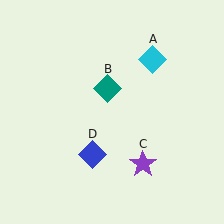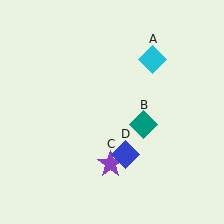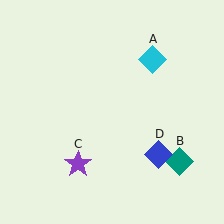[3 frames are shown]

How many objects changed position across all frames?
3 objects changed position: teal diamond (object B), purple star (object C), blue diamond (object D).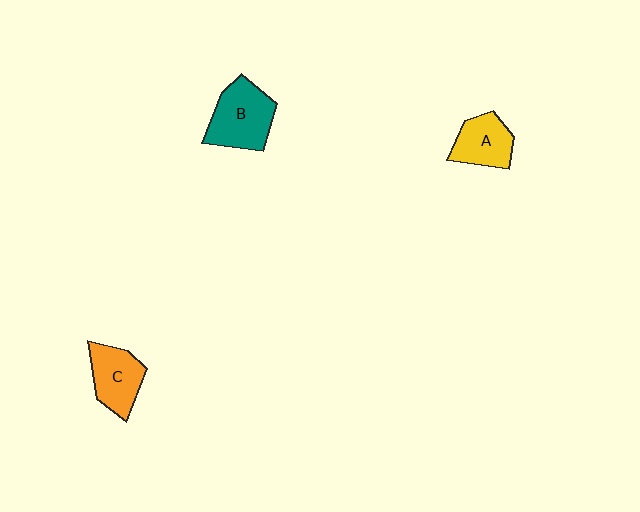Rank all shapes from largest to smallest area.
From largest to smallest: B (teal), C (orange), A (yellow).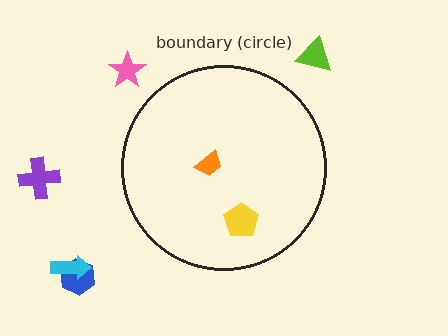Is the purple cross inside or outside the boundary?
Outside.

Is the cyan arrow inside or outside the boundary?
Outside.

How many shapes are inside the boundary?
2 inside, 5 outside.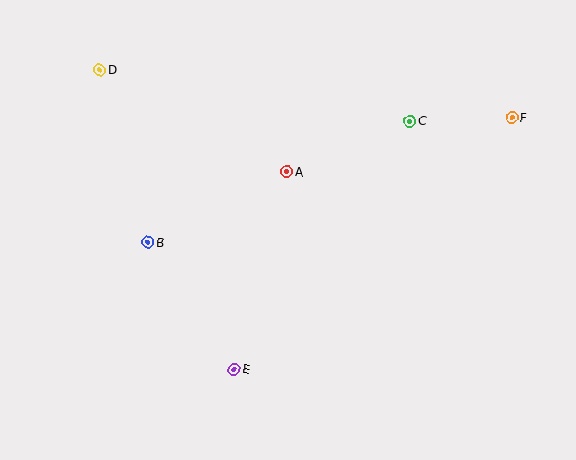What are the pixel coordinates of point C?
Point C is at (410, 121).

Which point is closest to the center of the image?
Point A at (287, 171) is closest to the center.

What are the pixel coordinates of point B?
Point B is at (148, 242).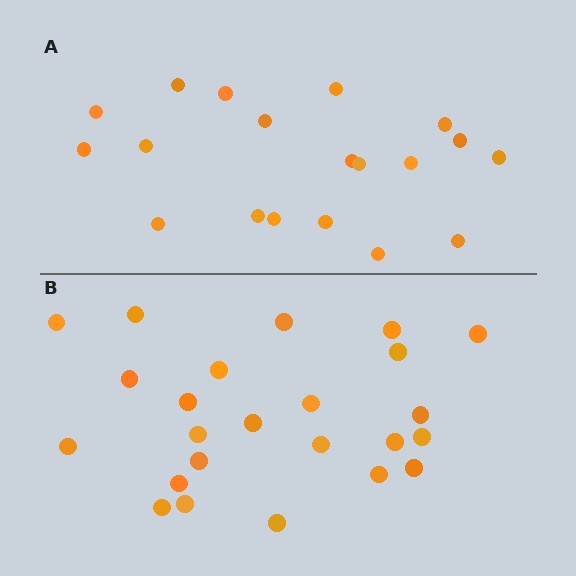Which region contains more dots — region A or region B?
Region B (the bottom region) has more dots.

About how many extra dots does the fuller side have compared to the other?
Region B has about 5 more dots than region A.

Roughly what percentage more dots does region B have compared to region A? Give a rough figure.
About 25% more.